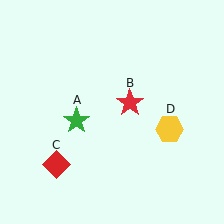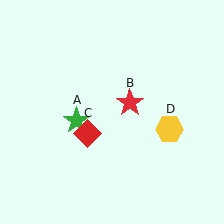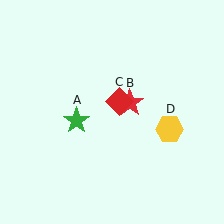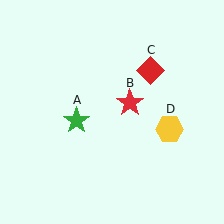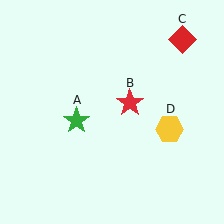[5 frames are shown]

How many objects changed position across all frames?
1 object changed position: red diamond (object C).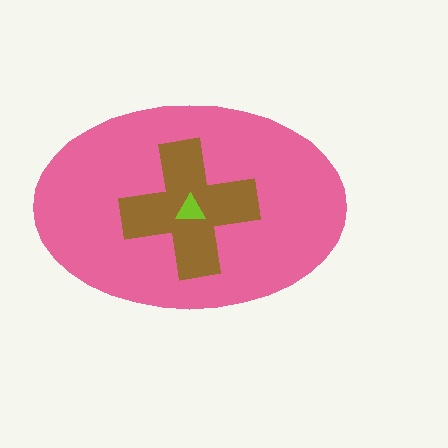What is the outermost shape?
The pink ellipse.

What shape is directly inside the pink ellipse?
The brown cross.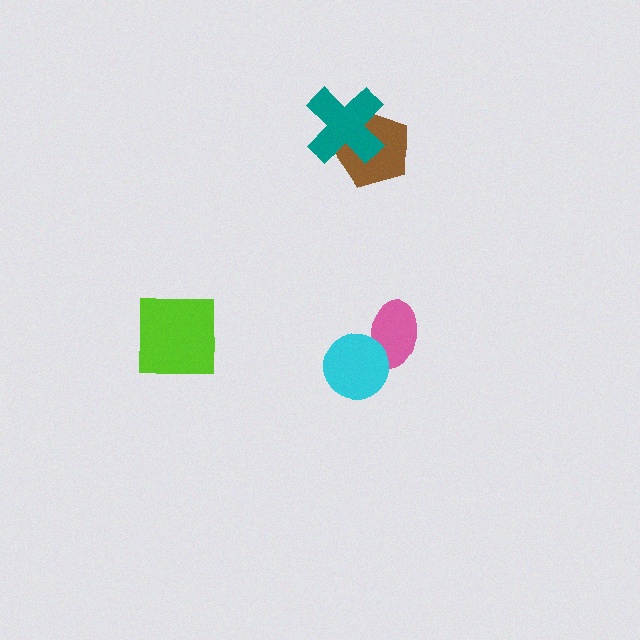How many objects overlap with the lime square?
0 objects overlap with the lime square.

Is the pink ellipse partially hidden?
Yes, it is partially covered by another shape.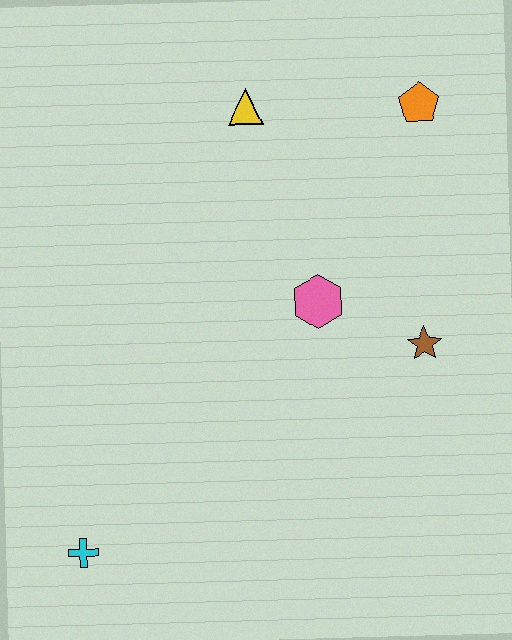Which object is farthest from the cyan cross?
The orange pentagon is farthest from the cyan cross.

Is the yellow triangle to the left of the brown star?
Yes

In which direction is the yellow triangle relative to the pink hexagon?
The yellow triangle is above the pink hexagon.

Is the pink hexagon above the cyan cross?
Yes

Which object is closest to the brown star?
The pink hexagon is closest to the brown star.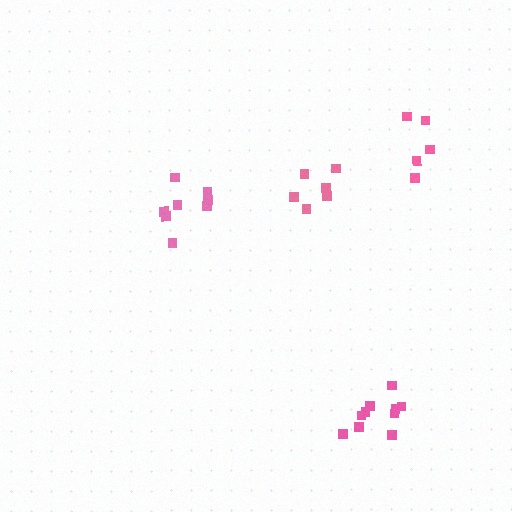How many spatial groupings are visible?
There are 4 spatial groupings.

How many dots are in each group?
Group 1: 5 dots, Group 2: 8 dots, Group 3: 6 dots, Group 4: 10 dots (29 total).